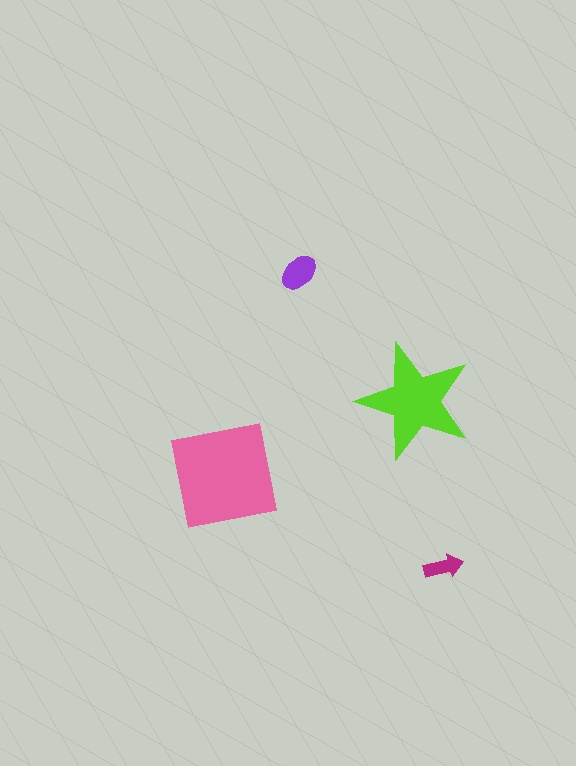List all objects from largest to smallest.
The pink square, the lime star, the purple ellipse, the magenta arrow.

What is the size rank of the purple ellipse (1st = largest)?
3rd.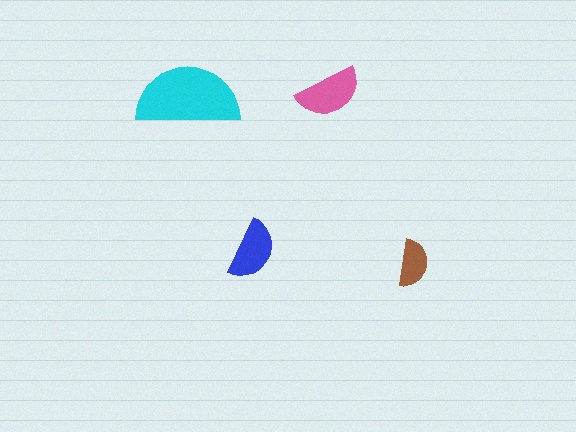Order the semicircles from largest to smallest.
the cyan one, the pink one, the blue one, the brown one.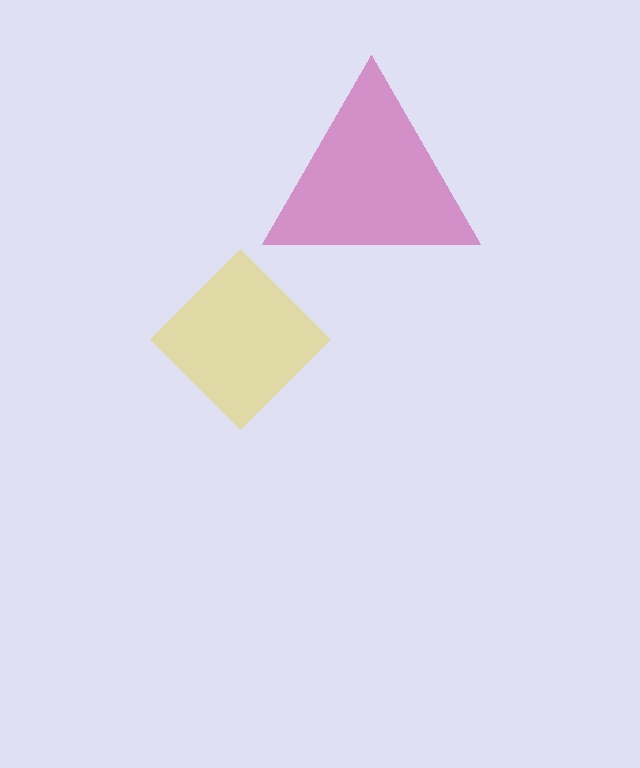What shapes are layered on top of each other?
The layered shapes are: a yellow diamond, a magenta triangle.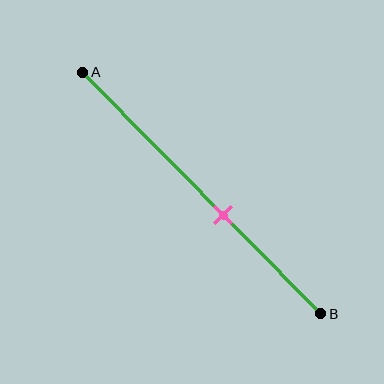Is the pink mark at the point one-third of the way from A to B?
No, the mark is at about 60% from A, not at the 33% one-third point.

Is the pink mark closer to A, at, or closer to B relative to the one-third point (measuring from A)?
The pink mark is closer to point B than the one-third point of segment AB.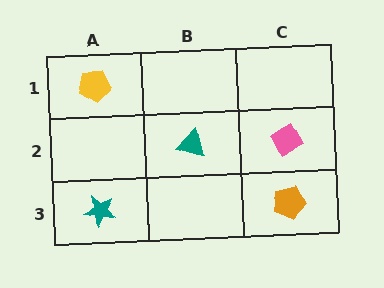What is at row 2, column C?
A pink diamond.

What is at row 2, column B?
A teal triangle.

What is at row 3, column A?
A teal star.